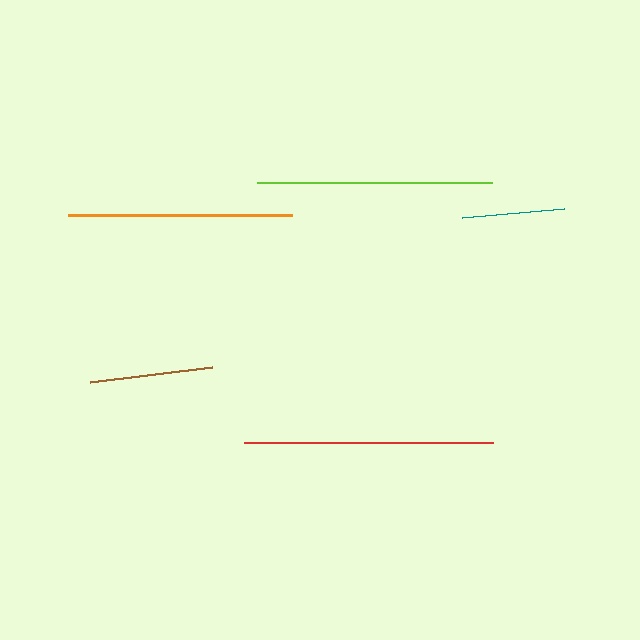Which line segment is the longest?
The red line is the longest at approximately 249 pixels.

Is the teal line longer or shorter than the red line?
The red line is longer than the teal line.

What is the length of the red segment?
The red segment is approximately 249 pixels long.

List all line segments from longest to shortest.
From longest to shortest: red, lime, orange, brown, teal.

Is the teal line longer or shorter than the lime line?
The lime line is longer than the teal line.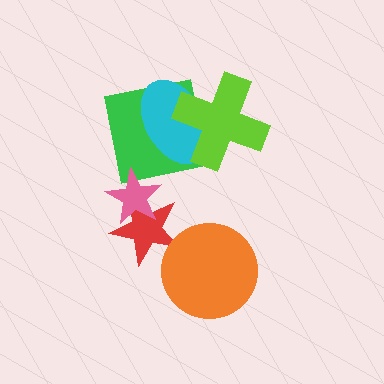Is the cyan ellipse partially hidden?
Yes, it is partially covered by another shape.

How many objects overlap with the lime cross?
2 objects overlap with the lime cross.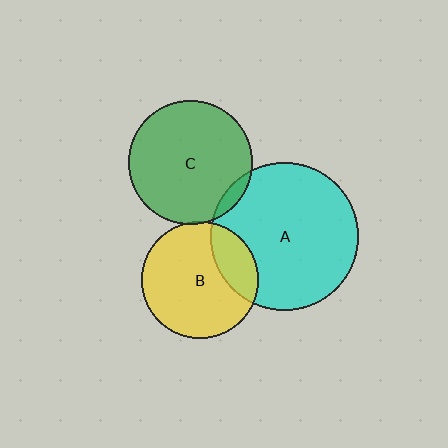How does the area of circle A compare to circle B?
Approximately 1.6 times.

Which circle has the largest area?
Circle A (cyan).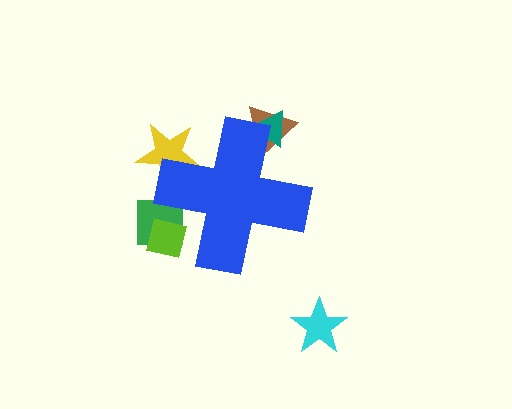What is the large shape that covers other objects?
A blue cross.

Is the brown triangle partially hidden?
Yes, the brown triangle is partially hidden behind the blue cross.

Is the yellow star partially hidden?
Yes, the yellow star is partially hidden behind the blue cross.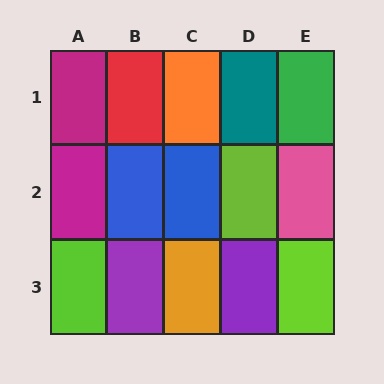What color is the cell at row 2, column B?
Blue.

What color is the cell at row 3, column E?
Lime.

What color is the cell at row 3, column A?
Lime.